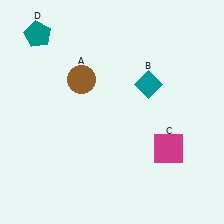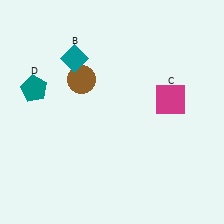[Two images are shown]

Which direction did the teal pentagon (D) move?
The teal pentagon (D) moved down.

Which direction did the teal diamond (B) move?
The teal diamond (B) moved left.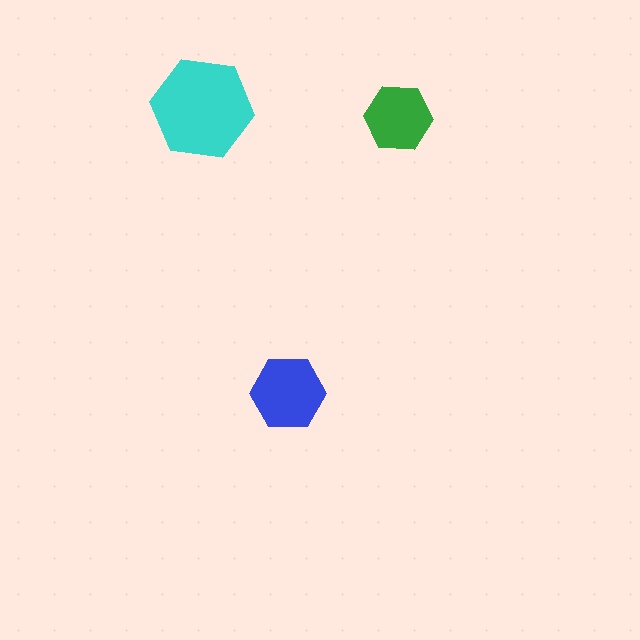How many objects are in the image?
There are 3 objects in the image.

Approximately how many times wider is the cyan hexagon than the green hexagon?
About 1.5 times wider.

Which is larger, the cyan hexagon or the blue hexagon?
The cyan one.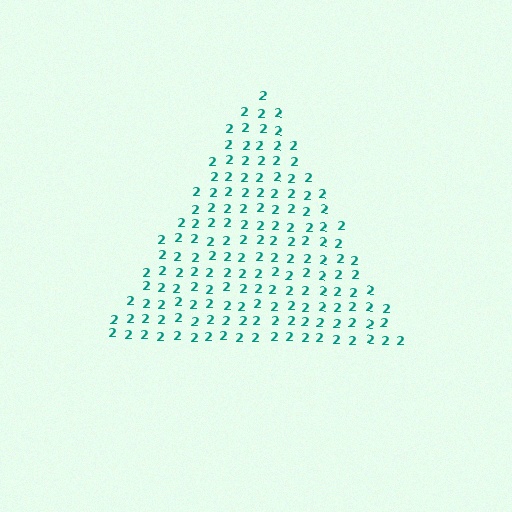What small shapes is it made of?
It is made of small digit 2's.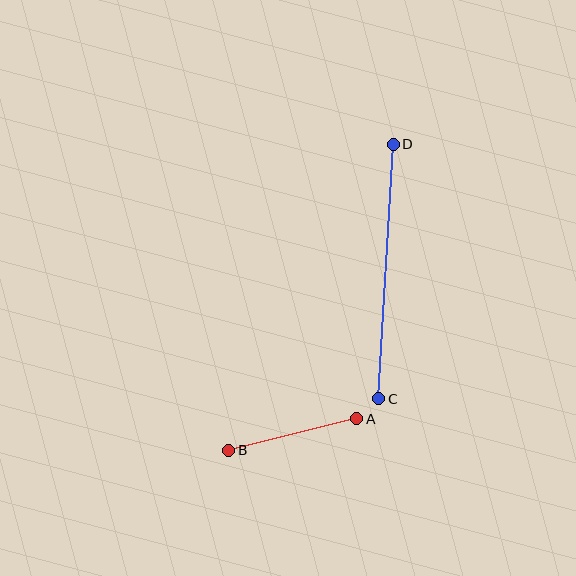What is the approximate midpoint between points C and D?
The midpoint is at approximately (386, 271) pixels.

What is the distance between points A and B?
The distance is approximately 132 pixels.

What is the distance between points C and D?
The distance is approximately 255 pixels.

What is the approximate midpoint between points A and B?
The midpoint is at approximately (293, 435) pixels.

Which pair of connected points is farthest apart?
Points C and D are farthest apart.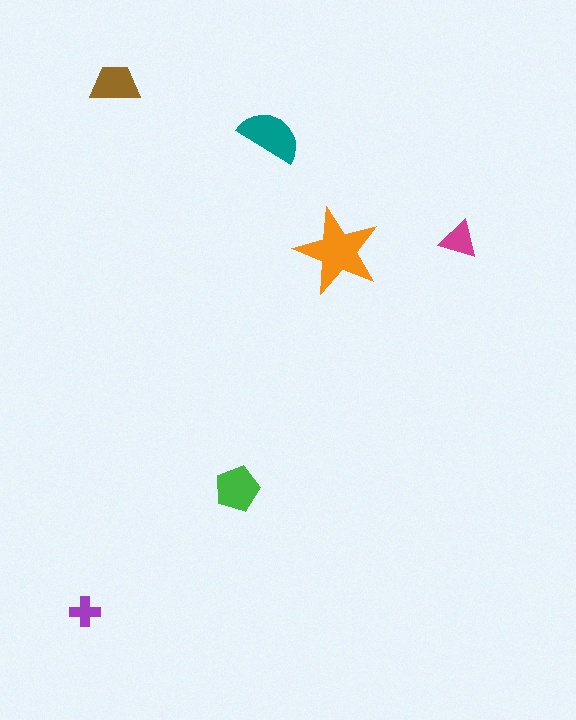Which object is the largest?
The orange star.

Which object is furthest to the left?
The purple cross is leftmost.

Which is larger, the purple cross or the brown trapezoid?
The brown trapezoid.